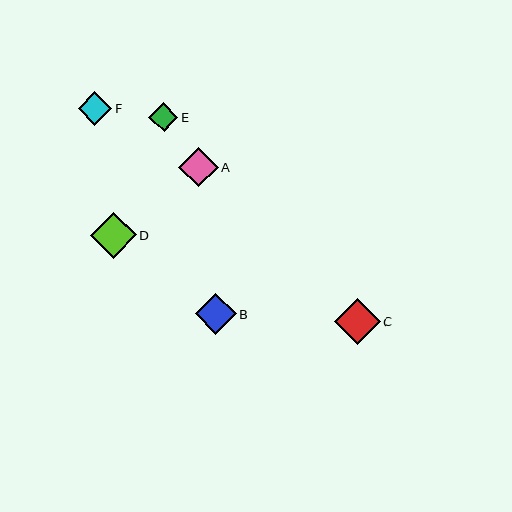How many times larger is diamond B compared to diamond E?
Diamond B is approximately 1.4 times the size of diamond E.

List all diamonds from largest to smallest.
From largest to smallest: D, C, B, A, F, E.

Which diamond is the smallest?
Diamond E is the smallest with a size of approximately 29 pixels.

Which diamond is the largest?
Diamond D is the largest with a size of approximately 46 pixels.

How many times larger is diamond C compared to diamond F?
Diamond C is approximately 1.4 times the size of diamond F.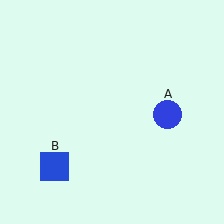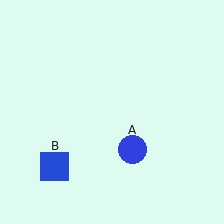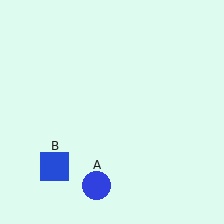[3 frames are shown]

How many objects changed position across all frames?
1 object changed position: blue circle (object A).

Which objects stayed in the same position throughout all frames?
Blue square (object B) remained stationary.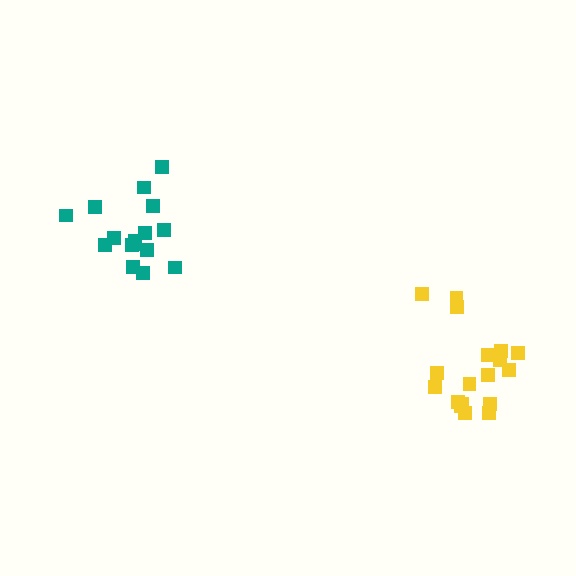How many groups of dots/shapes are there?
There are 2 groups.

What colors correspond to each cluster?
The clusters are colored: yellow, teal.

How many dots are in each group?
Group 1: 18 dots, Group 2: 16 dots (34 total).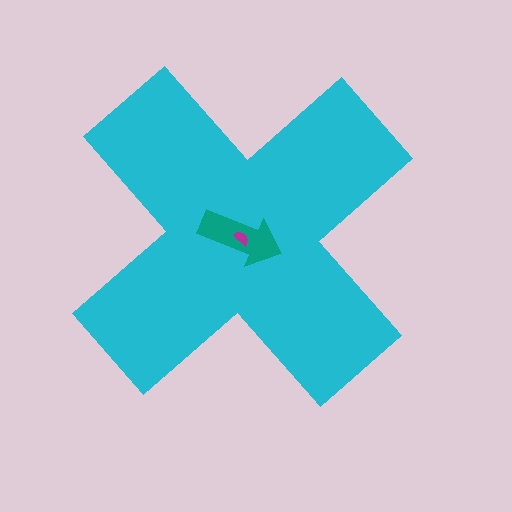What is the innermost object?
The magenta semicircle.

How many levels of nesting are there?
3.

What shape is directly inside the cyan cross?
The teal arrow.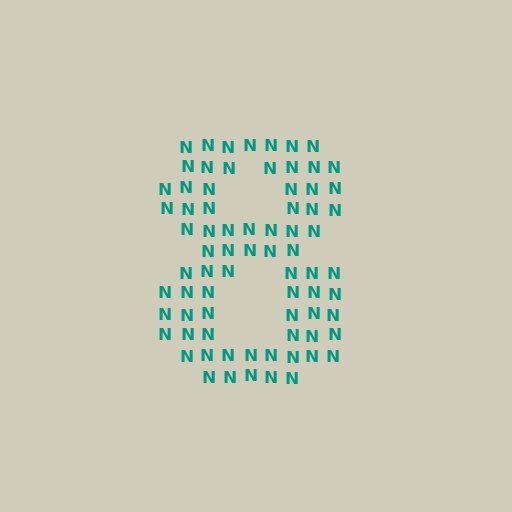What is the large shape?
The large shape is the digit 8.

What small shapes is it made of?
It is made of small letter N's.